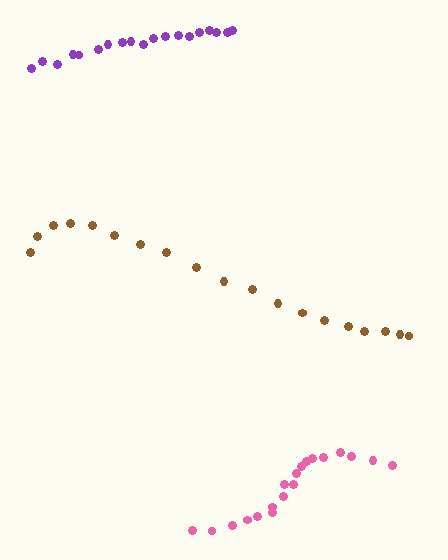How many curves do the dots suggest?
There are 3 distinct paths.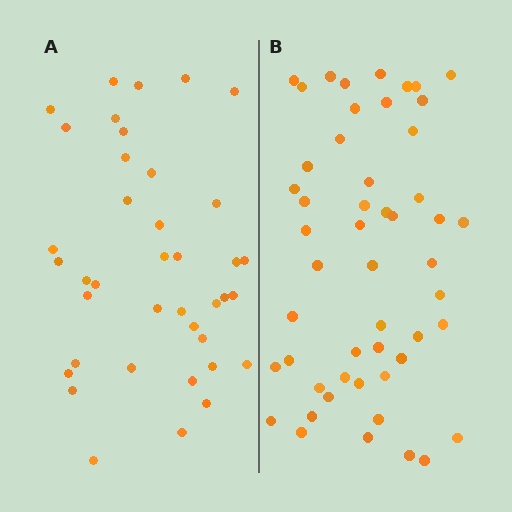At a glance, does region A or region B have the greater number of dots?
Region B (the right region) has more dots.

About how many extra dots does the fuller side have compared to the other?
Region B has roughly 12 or so more dots than region A.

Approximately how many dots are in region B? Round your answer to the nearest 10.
About 50 dots. (The exact count is 51, which rounds to 50.)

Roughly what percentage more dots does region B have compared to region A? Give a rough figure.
About 30% more.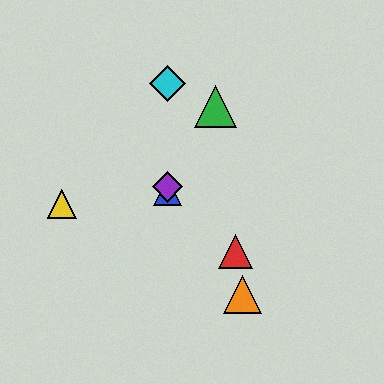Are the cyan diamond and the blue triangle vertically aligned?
Yes, both are at x≈167.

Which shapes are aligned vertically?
The blue triangle, the purple diamond, the cyan diamond are aligned vertically.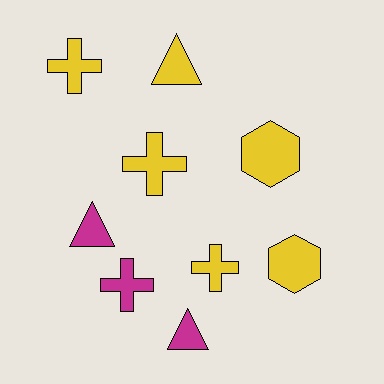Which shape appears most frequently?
Cross, with 4 objects.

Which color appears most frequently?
Yellow, with 6 objects.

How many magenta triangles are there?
There are 2 magenta triangles.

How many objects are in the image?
There are 9 objects.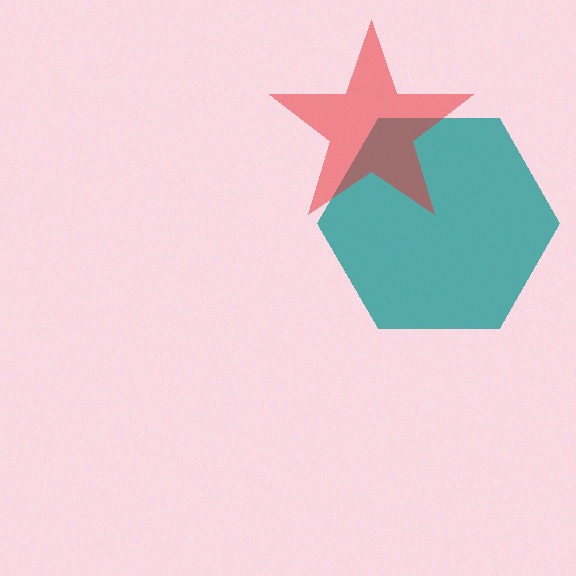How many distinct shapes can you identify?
There are 2 distinct shapes: a teal hexagon, a red star.